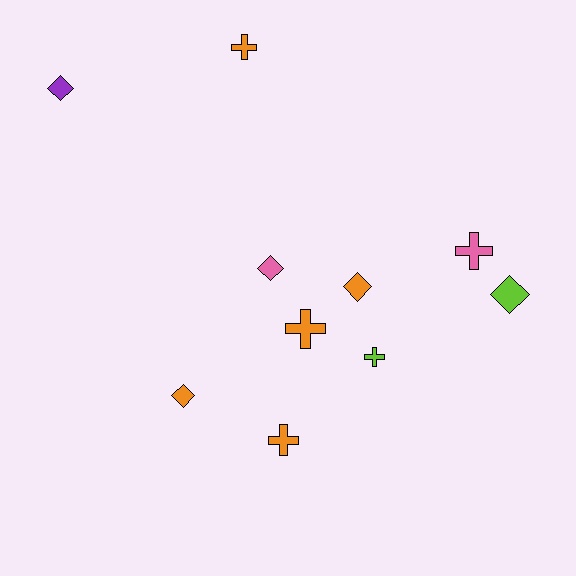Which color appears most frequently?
Orange, with 5 objects.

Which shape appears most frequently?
Cross, with 5 objects.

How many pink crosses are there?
There is 1 pink cross.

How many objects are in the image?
There are 10 objects.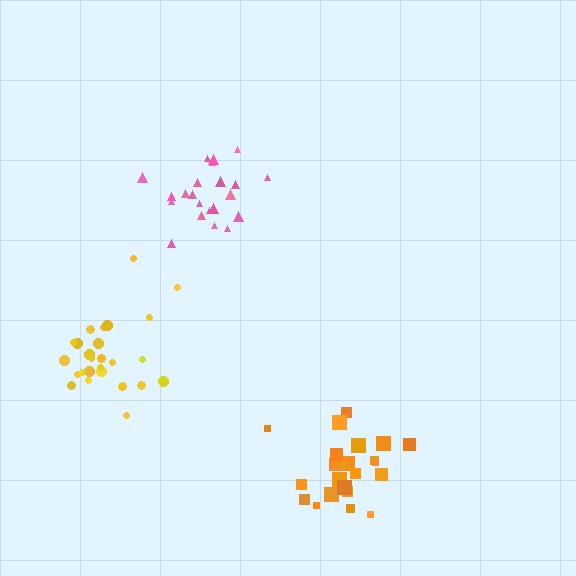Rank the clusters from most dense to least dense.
orange, pink, yellow.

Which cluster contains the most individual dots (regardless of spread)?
Yellow (27).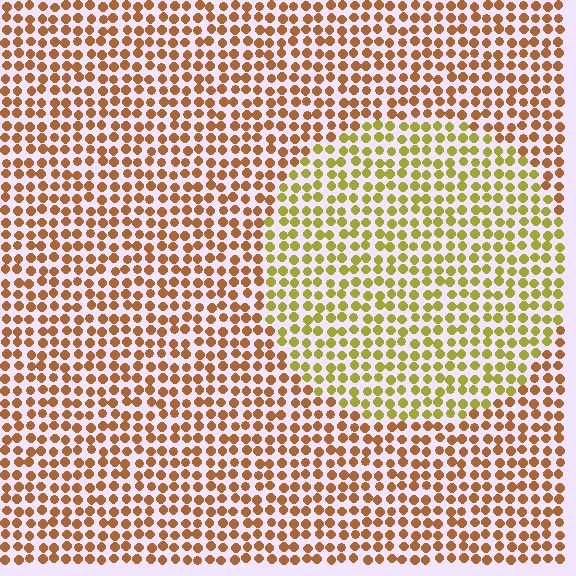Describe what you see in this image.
The image is filled with small brown elements in a uniform arrangement. A circle-shaped region is visible where the elements are tinted to a slightly different hue, forming a subtle color boundary.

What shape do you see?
I see a circle.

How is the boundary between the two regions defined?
The boundary is defined purely by a slight shift in hue (about 39 degrees). Spacing, size, and orientation are identical on both sides.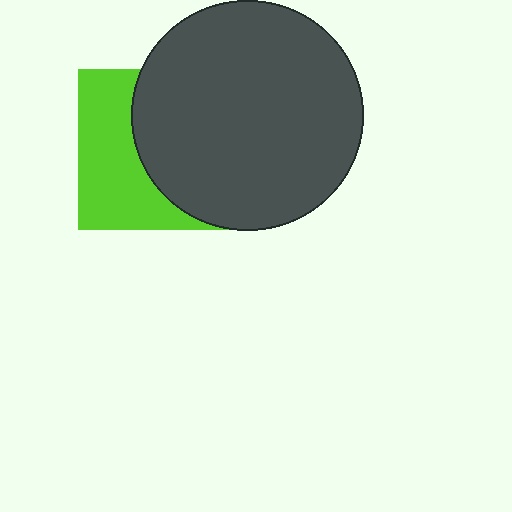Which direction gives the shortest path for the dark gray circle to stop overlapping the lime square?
Moving right gives the shortest separation.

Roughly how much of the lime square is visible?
A small part of it is visible (roughly 44%).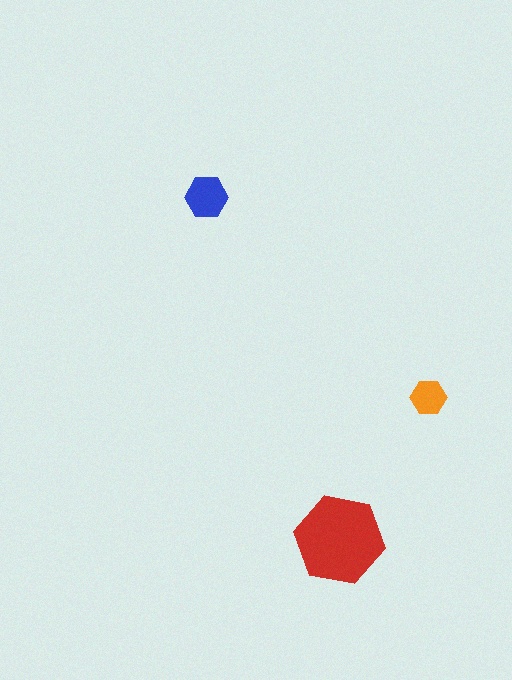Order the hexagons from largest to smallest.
the red one, the blue one, the orange one.